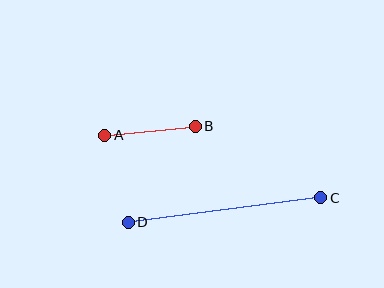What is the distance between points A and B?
The distance is approximately 91 pixels.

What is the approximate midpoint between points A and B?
The midpoint is at approximately (150, 131) pixels.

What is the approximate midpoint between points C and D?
The midpoint is at approximately (224, 210) pixels.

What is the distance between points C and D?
The distance is approximately 194 pixels.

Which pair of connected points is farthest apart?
Points C and D are farthest apart.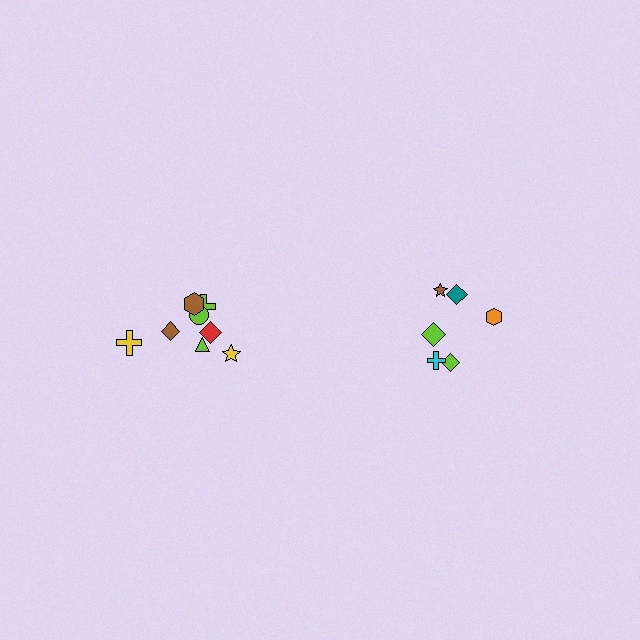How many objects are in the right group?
There are 6 objects.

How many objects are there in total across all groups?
There are 14 objects.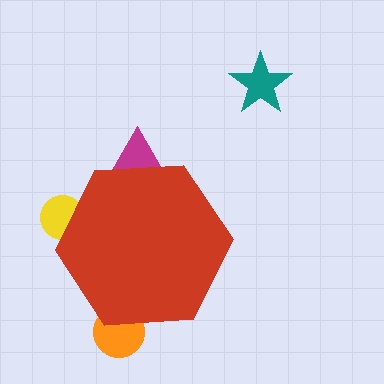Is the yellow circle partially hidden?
Yes, the yellow circle is partially hidden behind the red hexagon.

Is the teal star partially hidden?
No, the teal star is fully visible.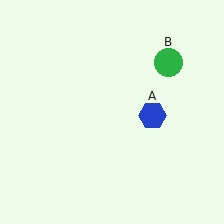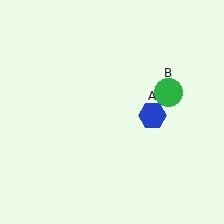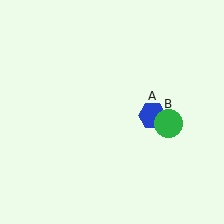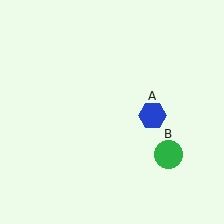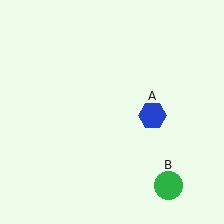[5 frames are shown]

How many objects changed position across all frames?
1 object changed position: green circle (object B).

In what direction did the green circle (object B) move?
The green circle (object B) moved down.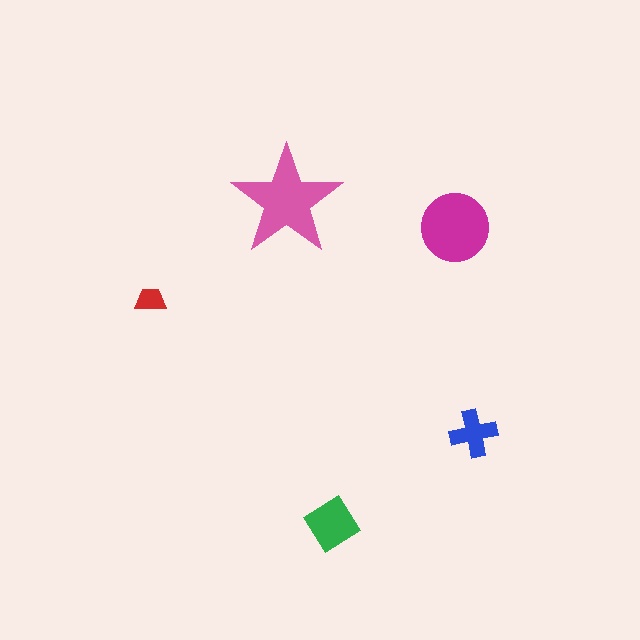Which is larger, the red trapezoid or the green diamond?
The green diamond.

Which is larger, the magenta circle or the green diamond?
The magenta circle.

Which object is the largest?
The pink star.